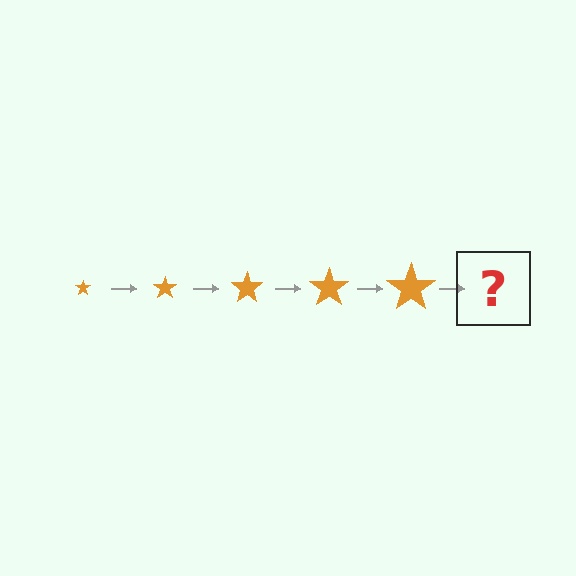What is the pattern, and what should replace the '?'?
The pattern is that the star gets progressively larger each step. The '?' should be an orange star, larger than the previous one.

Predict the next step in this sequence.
The next step is an orange star, larger than the previous one.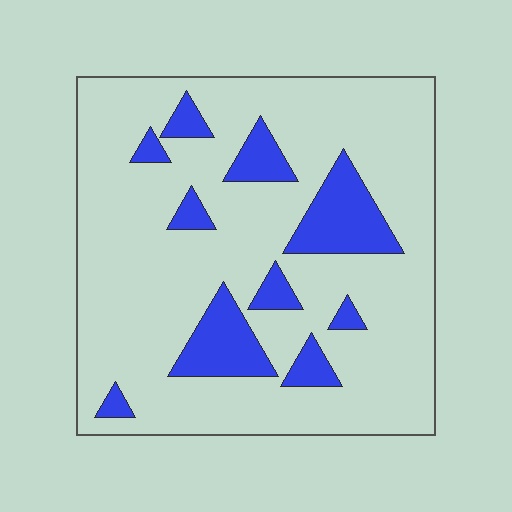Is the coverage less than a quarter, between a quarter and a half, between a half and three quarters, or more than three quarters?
Less than a quarter.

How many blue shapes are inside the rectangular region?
10.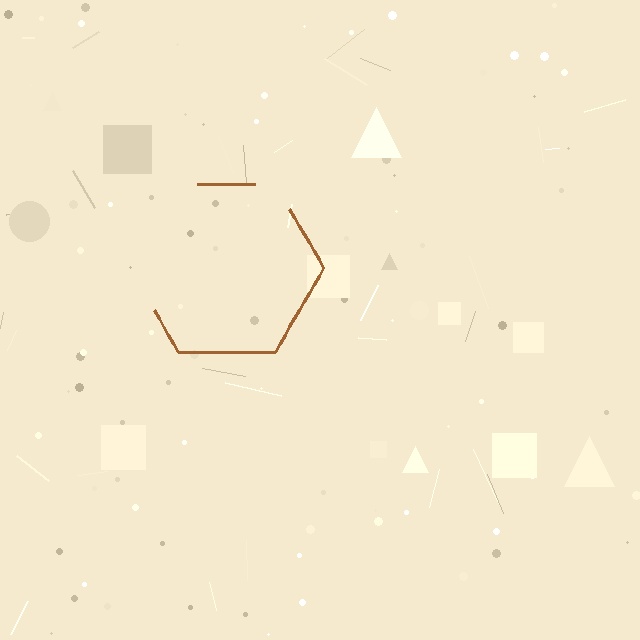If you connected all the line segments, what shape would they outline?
They would outline a hexagon.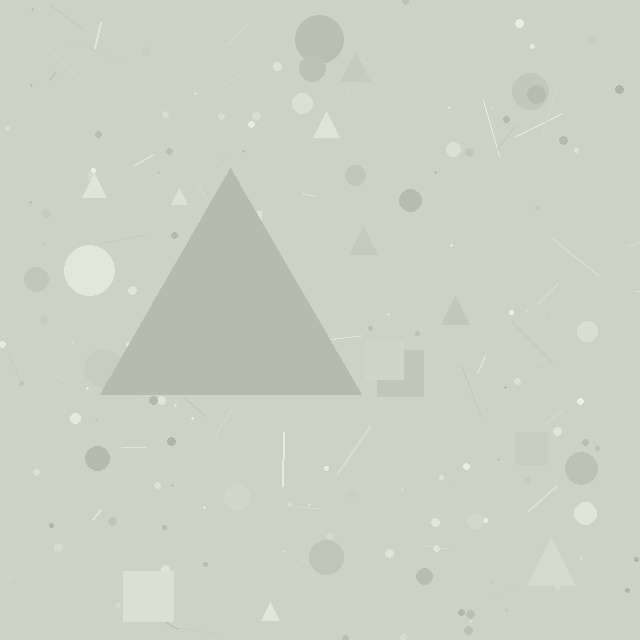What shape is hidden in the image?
A triangle is hidden in the image.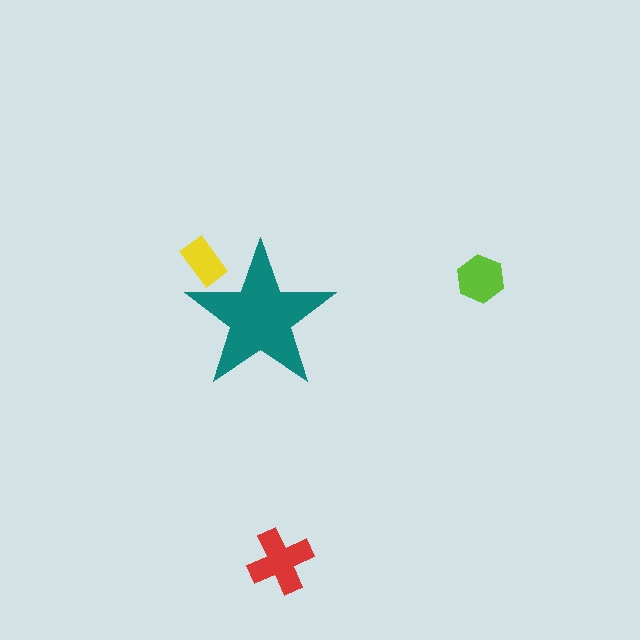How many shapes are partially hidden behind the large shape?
1 shape is partially hidden.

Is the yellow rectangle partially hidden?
Yes, the yellow rectangle is partially hidden behind the teal star.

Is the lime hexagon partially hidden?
No, the lime hexagon is fully visible.